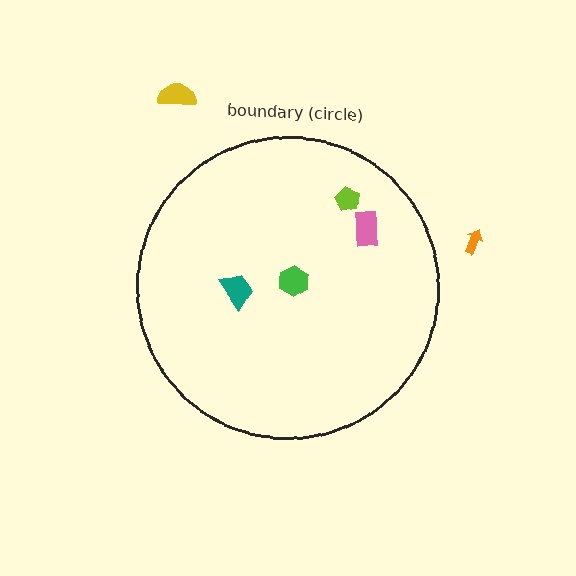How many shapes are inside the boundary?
4 inside, 2 outside.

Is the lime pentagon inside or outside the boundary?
Inside.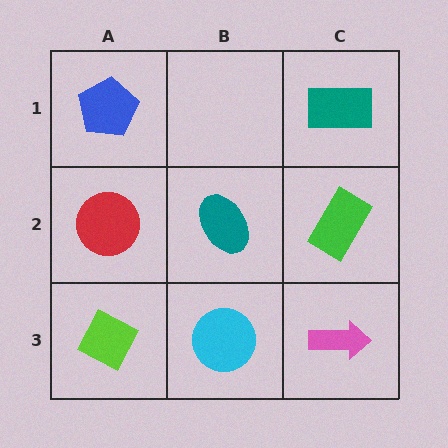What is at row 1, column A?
A blue pentagon.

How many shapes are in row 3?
3 shapes.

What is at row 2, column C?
A green rectangle.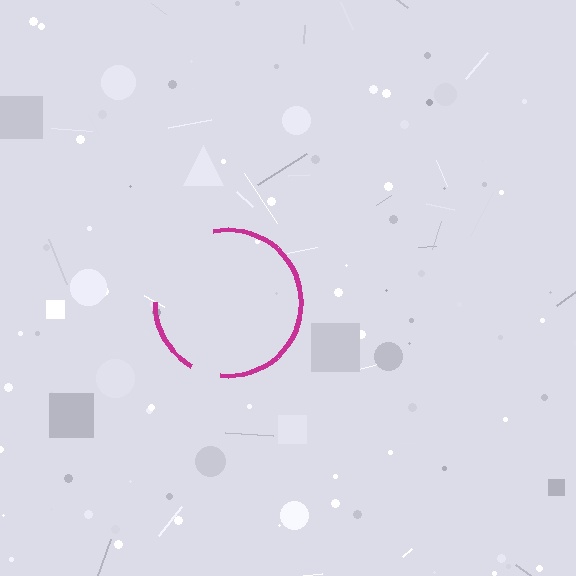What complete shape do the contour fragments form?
The contour fragments form a circle.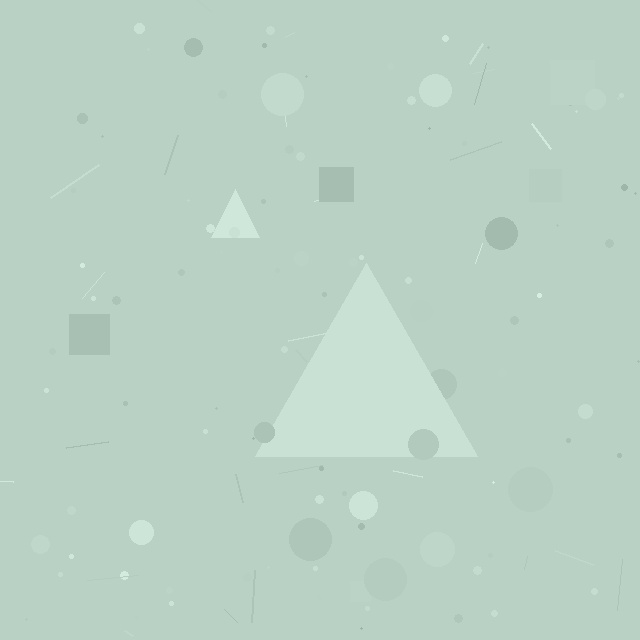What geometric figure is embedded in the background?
A triangle is embedded in the background.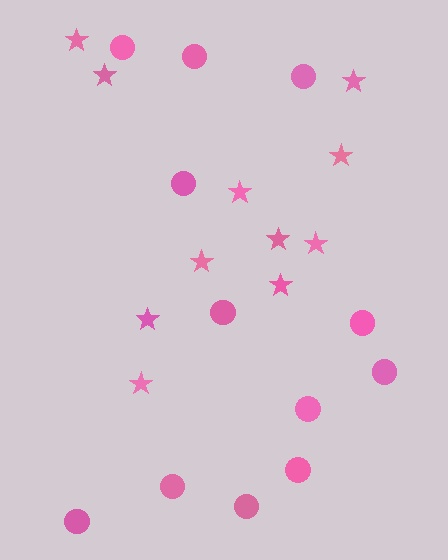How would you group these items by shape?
There are 2 groups: one group of stars (11) and one group of circles (12).